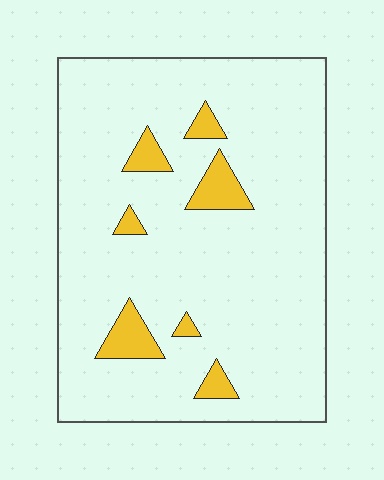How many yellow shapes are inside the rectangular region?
7.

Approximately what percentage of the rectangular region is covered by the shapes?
Approximately 10%.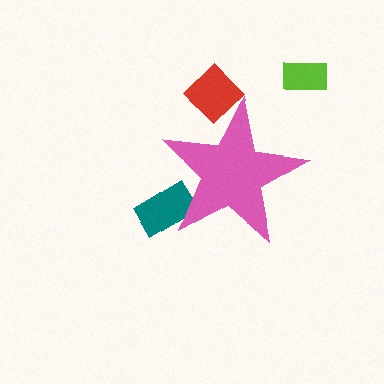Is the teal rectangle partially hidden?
Yes, the teal rectangle is partially hidden behind the pink star.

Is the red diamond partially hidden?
Yes, the red diamond is partially hidden behind the pink star.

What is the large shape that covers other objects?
A pink star.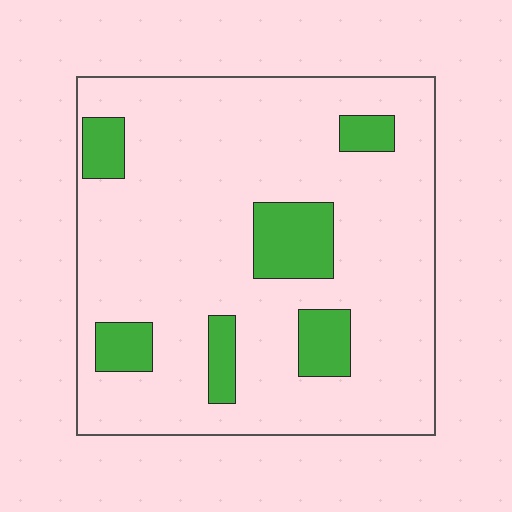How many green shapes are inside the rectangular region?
6.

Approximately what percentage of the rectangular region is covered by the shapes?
Approximately 15%.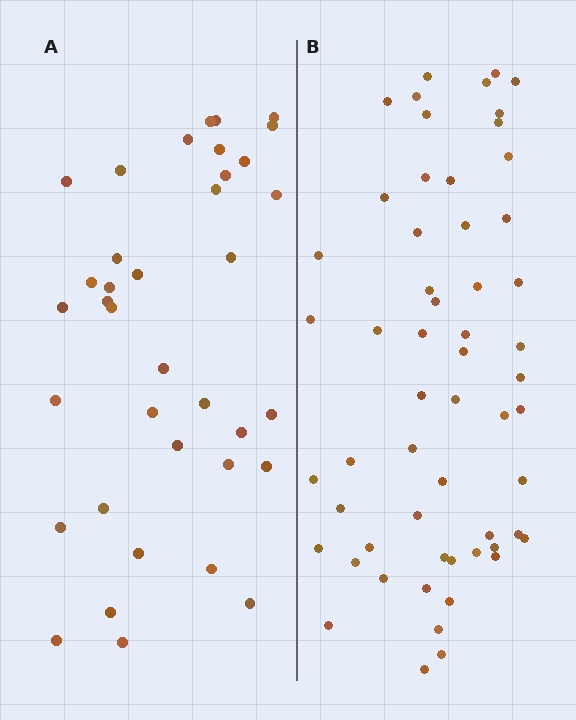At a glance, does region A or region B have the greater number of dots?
Region B (the right region) has more dots.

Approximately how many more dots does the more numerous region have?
Region B has approximately 20 more dots than region A.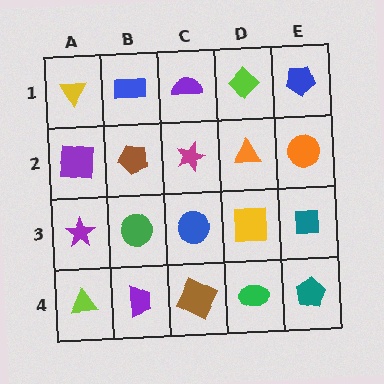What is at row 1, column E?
A blue pentagon.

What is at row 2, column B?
A brown pentagon.